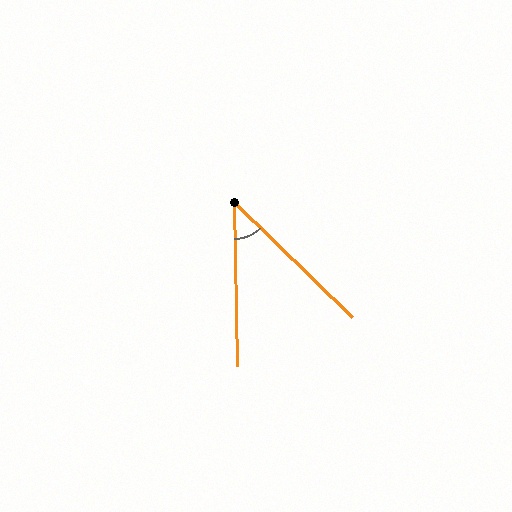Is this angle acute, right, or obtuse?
It is acute.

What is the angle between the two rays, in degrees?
Approximately 44 degrees.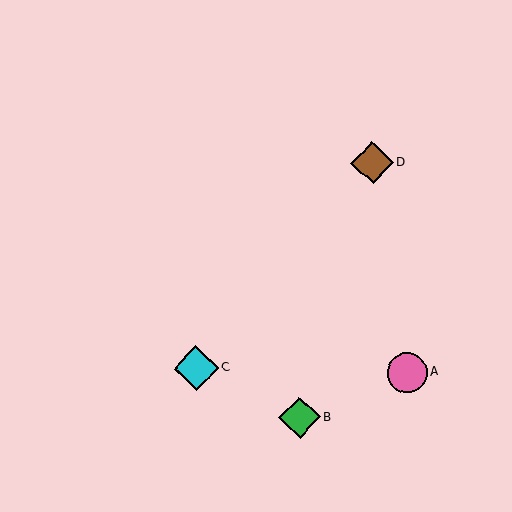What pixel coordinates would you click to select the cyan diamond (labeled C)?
Click at (196, 368) to select the cyan diamond C.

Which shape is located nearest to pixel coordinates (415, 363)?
The pink circle (labeled A) at (407, 373) is nearest to that location.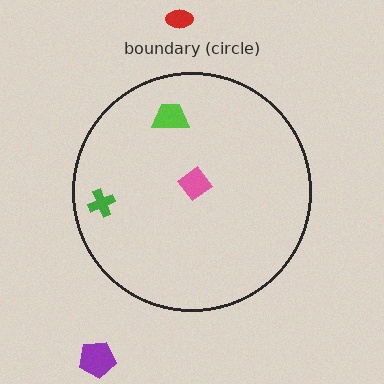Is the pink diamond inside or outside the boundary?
Inside.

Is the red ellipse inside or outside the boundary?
Outside.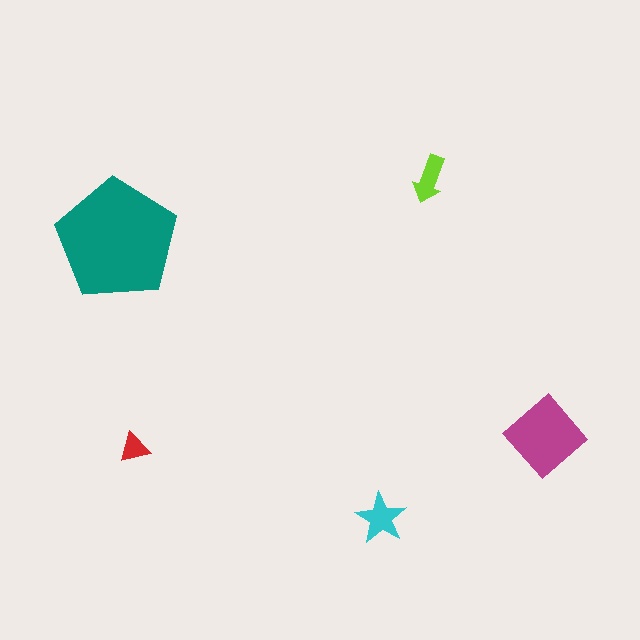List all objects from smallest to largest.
The red triangle, the lime arrow, the cyan star, the magenta diamond, the teal pentagon.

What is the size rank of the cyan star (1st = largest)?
3rd.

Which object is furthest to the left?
The teal pentagon is leftmost.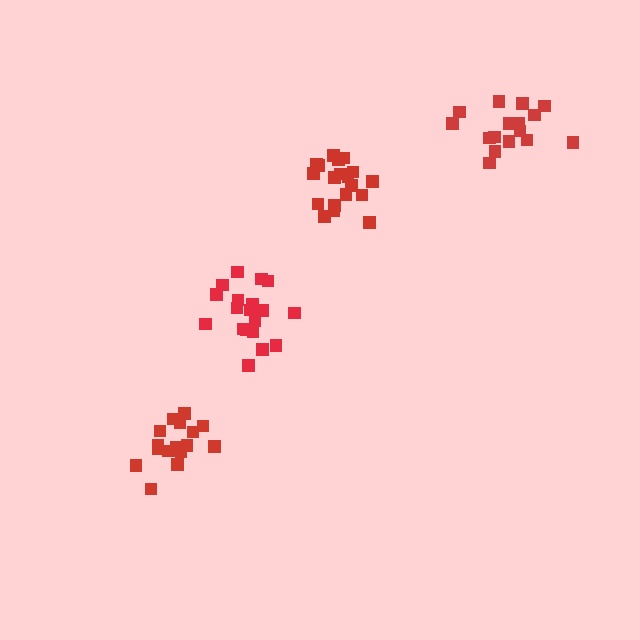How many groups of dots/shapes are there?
There are 4 groups.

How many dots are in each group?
Group 1: 16 dots, Group 2: 16 dots, Group 3: 19 dots, Group 4: 19 dots (70 total).